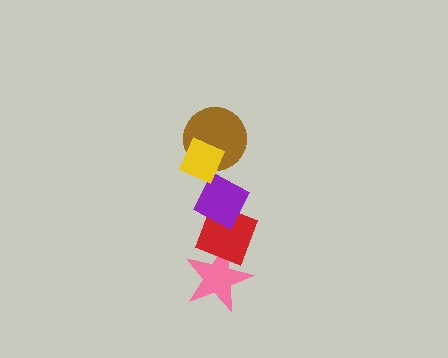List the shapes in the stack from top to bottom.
From top to bottom: the yellow diamond, the brown circle, the purple diamond, the red diamond, the pink star.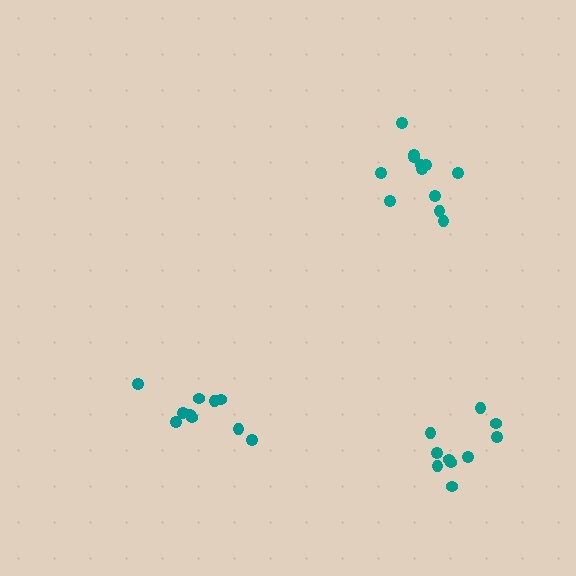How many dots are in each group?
Group 1: 12 dots, Group 2: 10 dots, Group 3: 10 dots (32 total).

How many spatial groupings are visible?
There are 3 spatial groupings.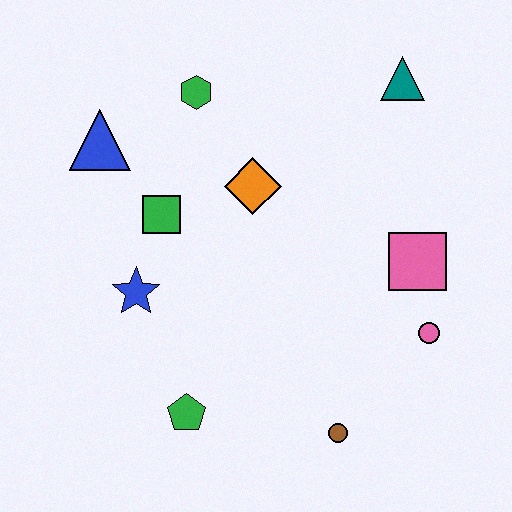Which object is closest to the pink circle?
The pink square is closest to the pink circle.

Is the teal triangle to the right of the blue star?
Yes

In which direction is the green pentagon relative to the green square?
The green pentagon is below the green square.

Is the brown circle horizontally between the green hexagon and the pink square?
Yes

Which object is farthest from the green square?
The pink circle is farthest from the green square.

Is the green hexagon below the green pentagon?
No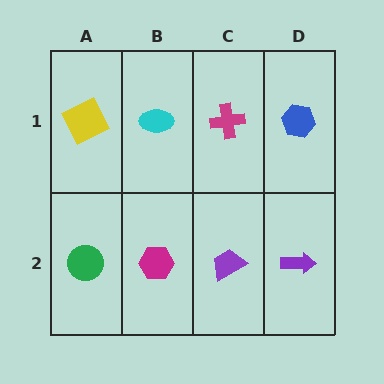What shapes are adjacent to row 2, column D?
A blue hexagon (row 1, column D), a purple trapezoid (row 2, column C).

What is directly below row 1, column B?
A magenta hexagon.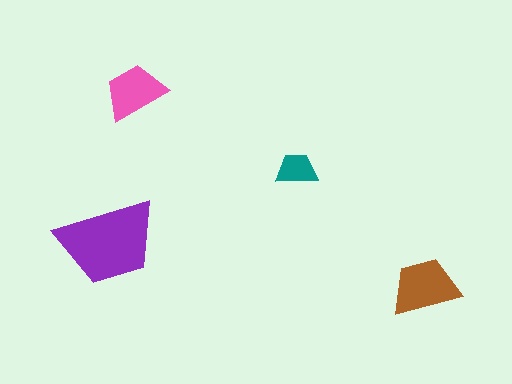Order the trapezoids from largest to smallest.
the purple one, the brown one, the pink one, the teal one.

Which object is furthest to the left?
The purple trapezoid is leftmost.